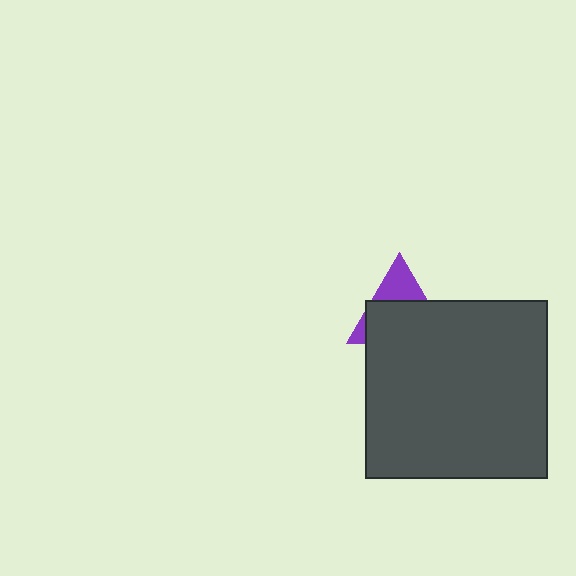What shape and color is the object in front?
The object in front is a dark gray rectangle.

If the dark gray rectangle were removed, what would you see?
You would see the complete purple triangle.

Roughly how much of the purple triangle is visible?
A small part of it is visible (roughly 34%).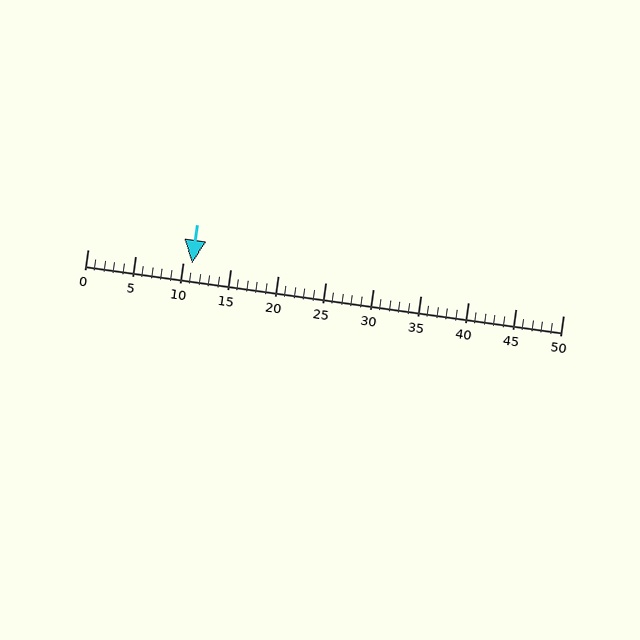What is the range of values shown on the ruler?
The ruler shows values from 0 to 50.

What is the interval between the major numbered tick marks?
The major tick marks are spaced 5 units apart.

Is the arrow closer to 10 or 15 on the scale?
The arrow is closer to 10.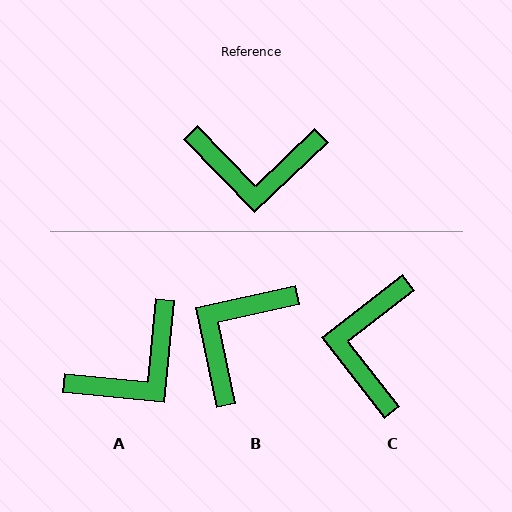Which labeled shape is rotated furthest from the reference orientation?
B, about 121 degrees away.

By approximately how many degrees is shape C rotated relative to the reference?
Approximately 96 degrees clockwise.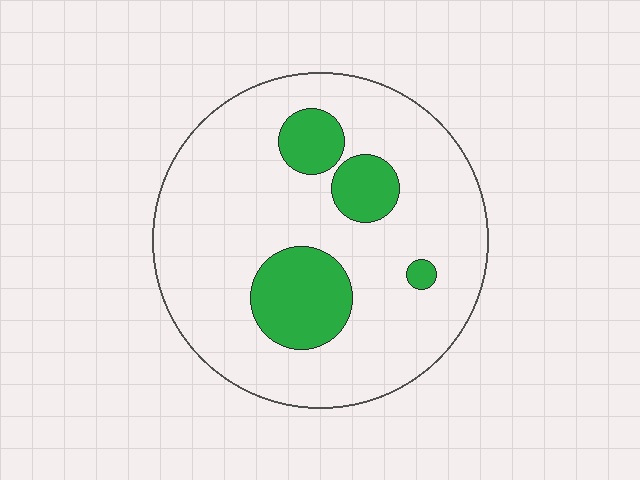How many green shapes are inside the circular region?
4.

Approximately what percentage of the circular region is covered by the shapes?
Approximately 20%.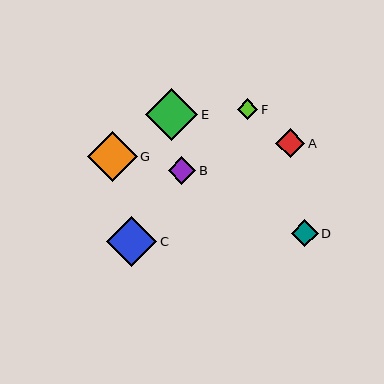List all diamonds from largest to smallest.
From largest to smallest: E, C, G, A, B, D, F.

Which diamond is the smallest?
Diamond F is the smallest with a size of approximately 20 pixels.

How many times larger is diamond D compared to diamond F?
Diamond D is approximately 1.3 times the size of diamond F.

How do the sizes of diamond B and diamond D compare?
Diamond B and diamond D are approximately the same size.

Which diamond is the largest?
Diamond E is the largest with a size of approximately 52 pixels.